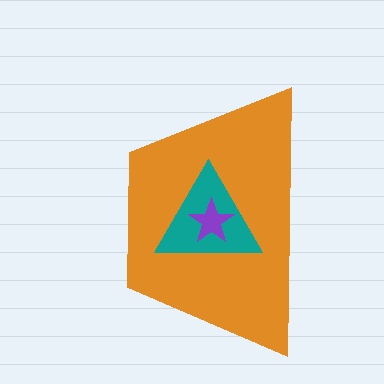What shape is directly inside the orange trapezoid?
The teal triangle.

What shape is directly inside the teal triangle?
The purple star.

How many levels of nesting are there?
3.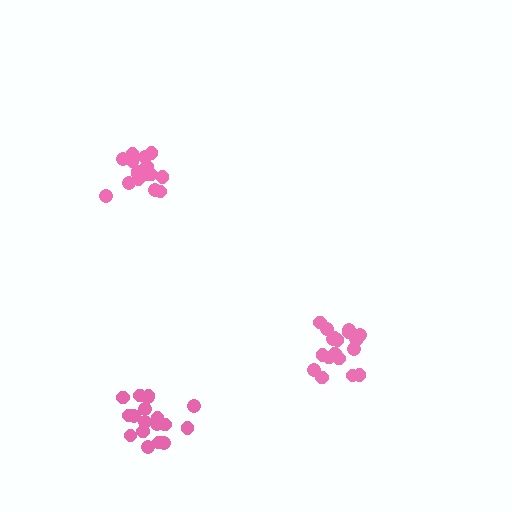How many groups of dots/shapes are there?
There are 3 groups.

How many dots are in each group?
Group 1: 18 dots, Group 2: 19 dots, Group 3: 16 dots (53 total).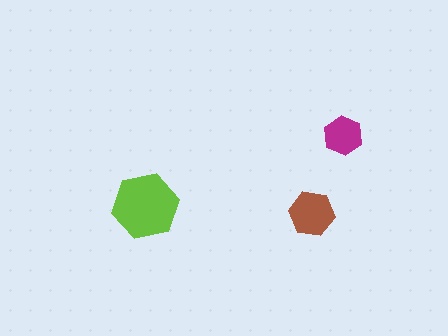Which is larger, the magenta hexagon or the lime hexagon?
The lime one.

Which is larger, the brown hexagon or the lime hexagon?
The lime one.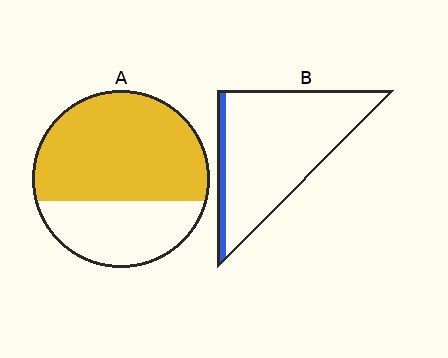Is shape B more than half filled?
No.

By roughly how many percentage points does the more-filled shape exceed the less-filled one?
By roughly 55 percentage points (A over B).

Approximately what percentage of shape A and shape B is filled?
A is approximately 65% and B is approximately 10%.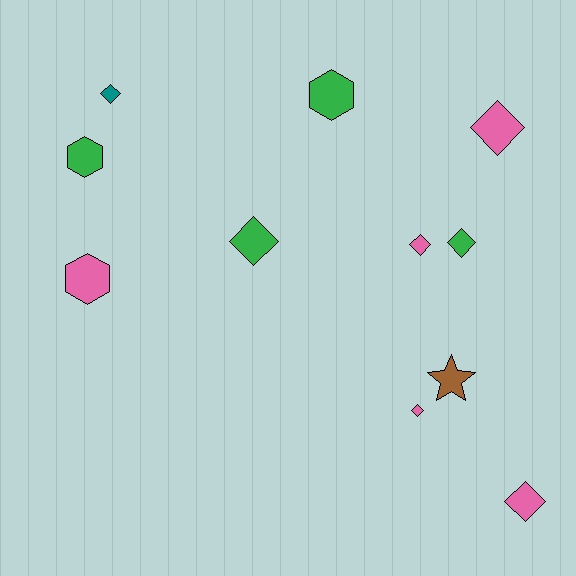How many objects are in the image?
There are 11 objects.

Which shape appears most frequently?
Diamond, with 7 objects.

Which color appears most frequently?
Pink, with 5 objects.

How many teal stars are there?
There are no teal stars.